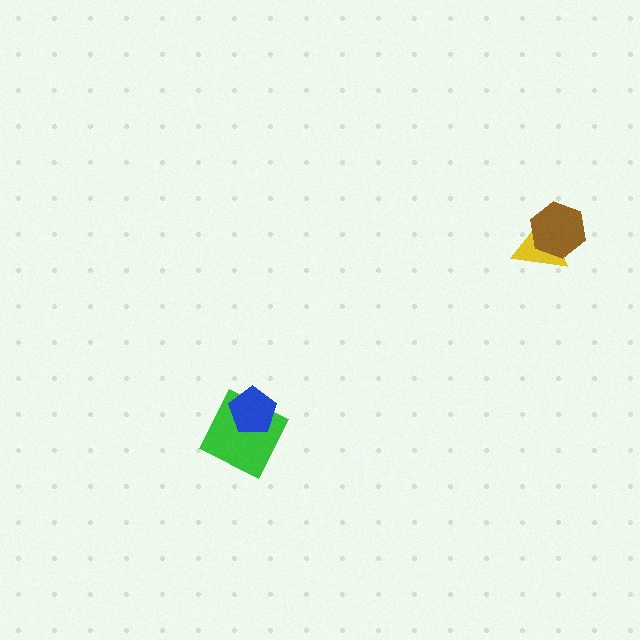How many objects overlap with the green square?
1 object overlaps with the green square.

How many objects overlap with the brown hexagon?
1 object overlaps with the brown hexagon.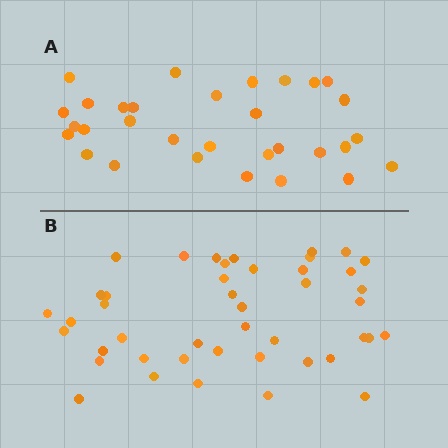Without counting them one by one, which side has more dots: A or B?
Region B (the bottom region) has more dots.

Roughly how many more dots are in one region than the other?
Region B has approximately 15 more dots than region A.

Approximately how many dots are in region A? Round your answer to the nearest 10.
About 30 dots. (The exact count is 31, which rounds to 30.)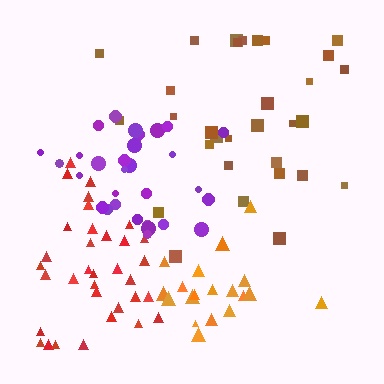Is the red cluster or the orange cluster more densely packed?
Red.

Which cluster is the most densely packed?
Red.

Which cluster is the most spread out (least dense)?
Brown.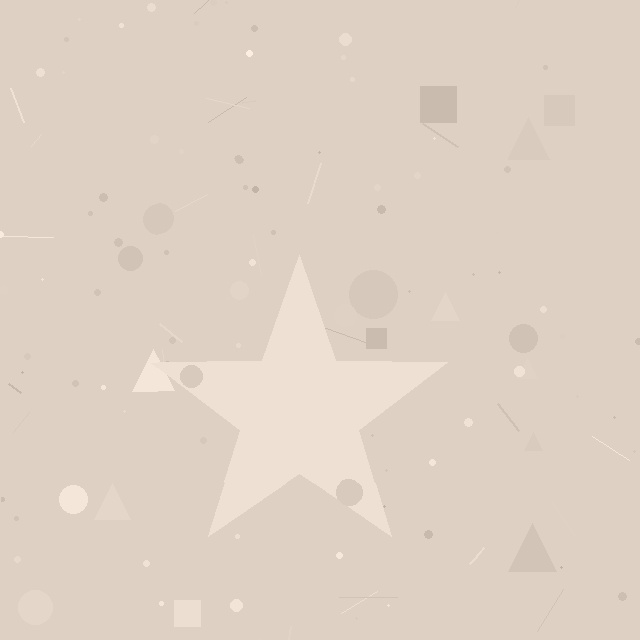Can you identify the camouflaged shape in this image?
The camouflaged shape is a star.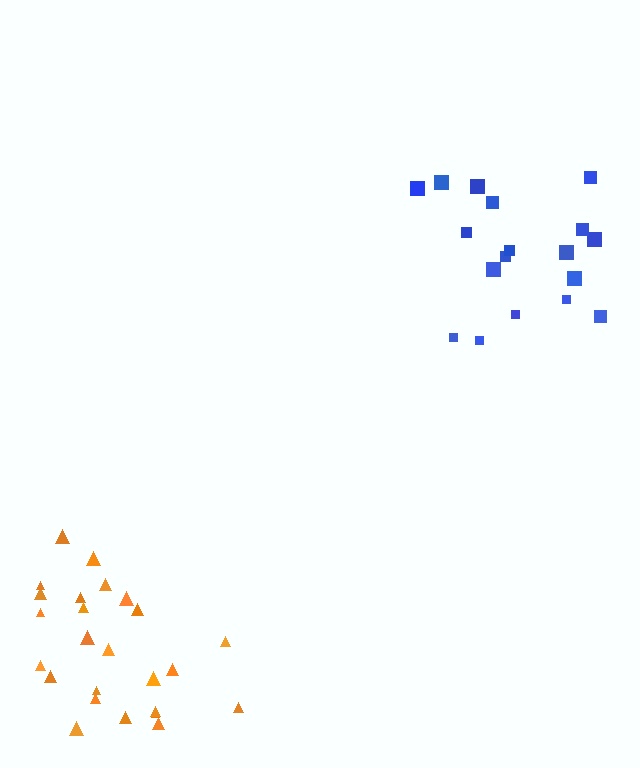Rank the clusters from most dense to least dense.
orange, blue.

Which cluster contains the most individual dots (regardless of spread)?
Orange (25).